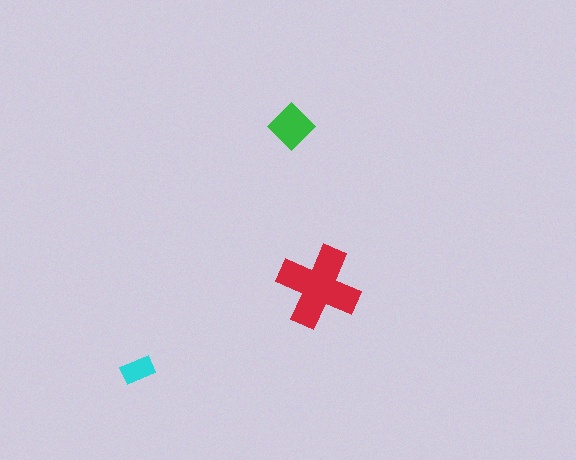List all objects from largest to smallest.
The red cross, the green diamond, the cyan rectangle.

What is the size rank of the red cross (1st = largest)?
1st.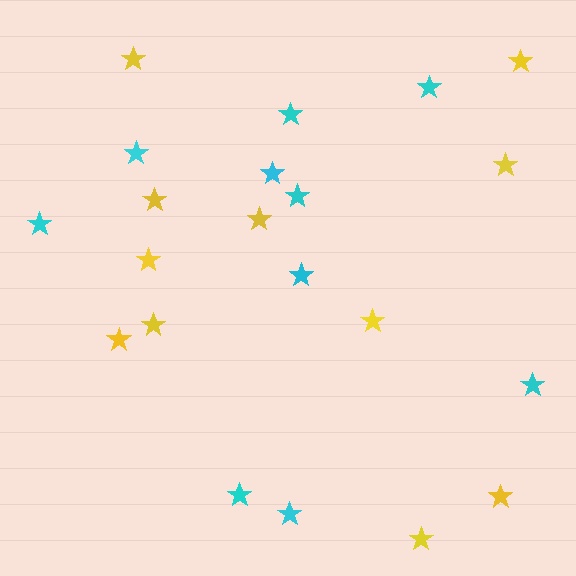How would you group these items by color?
There are 2 groups: one group of cyan stars (10) and one group of yellow stars (11).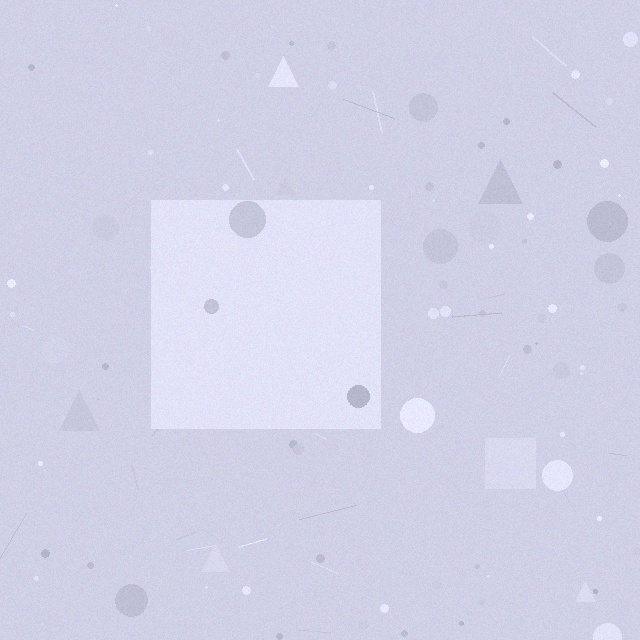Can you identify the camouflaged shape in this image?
The camouflaged shape is a square.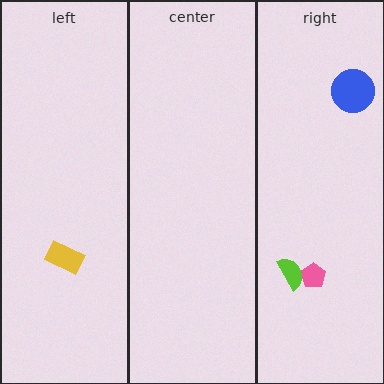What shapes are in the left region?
The yellow rectangle.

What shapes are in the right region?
The pink pentagon, the blue circle, the lime semicircle.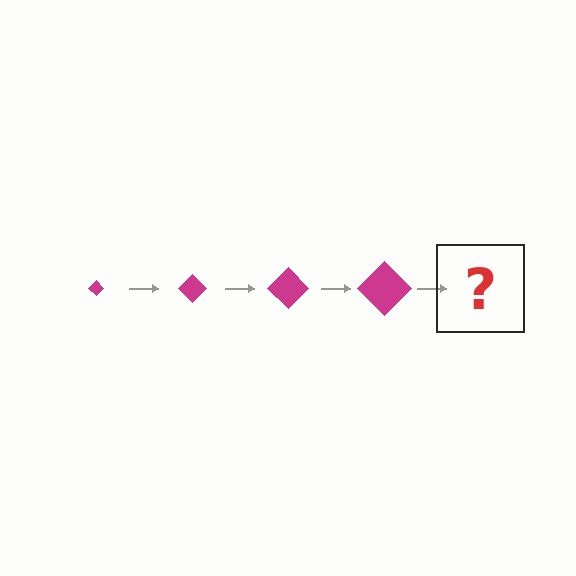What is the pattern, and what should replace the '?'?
The pattern is that the diamond gets progressively larger each step. The '?' should be a magenta diamond, larger than the previous one.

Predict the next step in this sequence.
The next step is a magenta diamond, larger than the previous one.